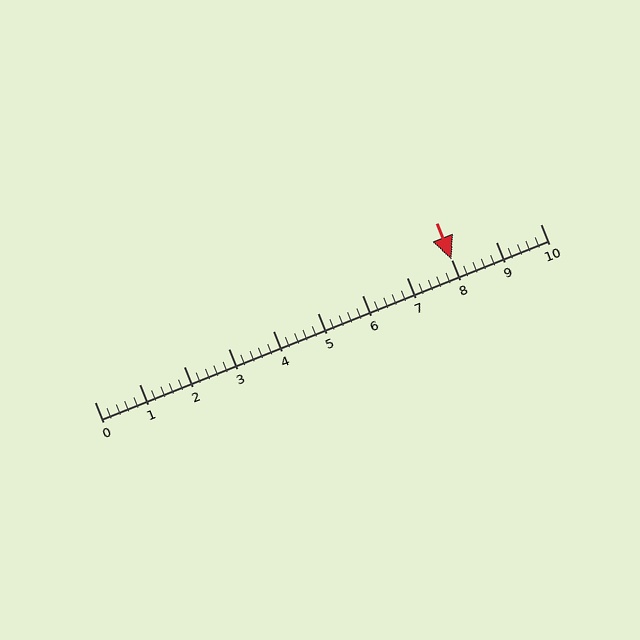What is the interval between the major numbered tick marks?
The major tick marks are spaced 1 units apart.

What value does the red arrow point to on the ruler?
The red arrow points to approximately 8.0.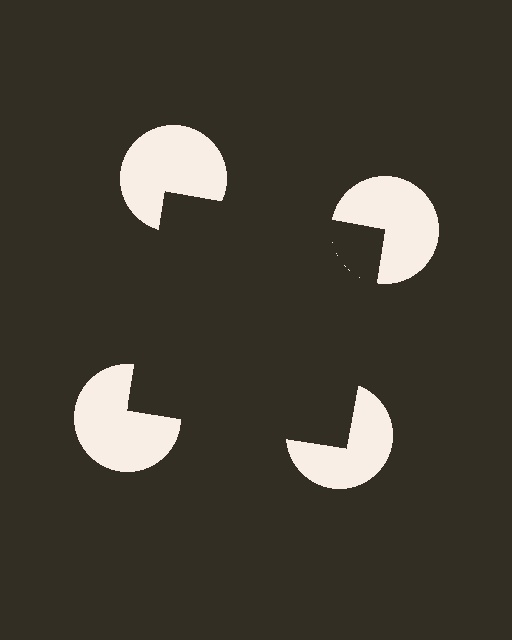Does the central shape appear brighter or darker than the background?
It typically appears slightly darker than the background, even though no actual brightness change is drawn.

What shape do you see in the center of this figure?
An illusory square — its edges are inferred from the aligned wedge cuts in the pac-man discs, not physically drawn.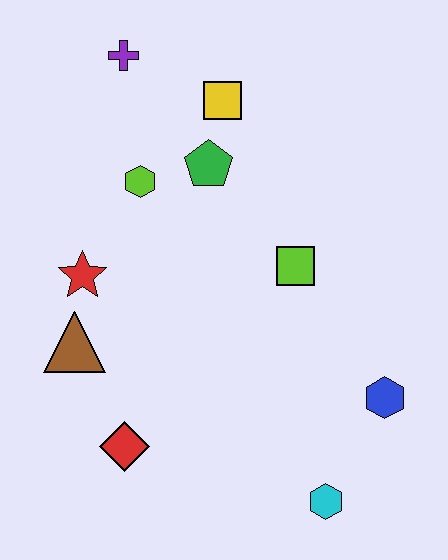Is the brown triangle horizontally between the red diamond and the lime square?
No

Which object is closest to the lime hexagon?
The green pentagon is closest to the lime hexagon.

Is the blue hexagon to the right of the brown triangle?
Yes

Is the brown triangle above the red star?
No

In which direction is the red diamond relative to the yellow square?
The red diamond is below the yellow square.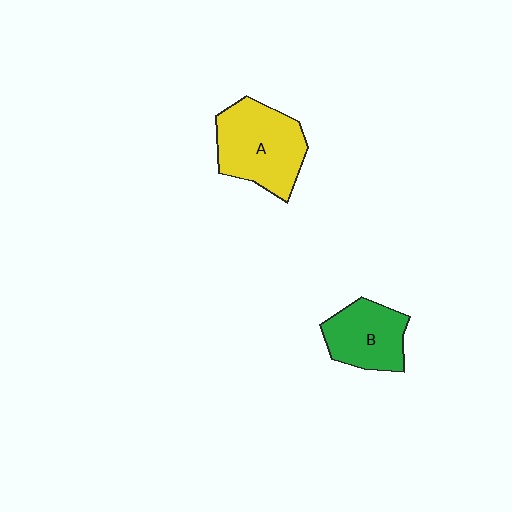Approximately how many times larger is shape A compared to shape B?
Approximately 1.4 times.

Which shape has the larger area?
Shape A (yellow).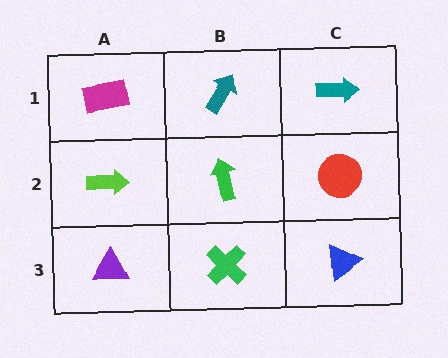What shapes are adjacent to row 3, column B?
A green arrow (row 2, column B), a purple triangle (row 3, column A), a blue triangle (row 3, column C).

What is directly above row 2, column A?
A magenta rectangle.